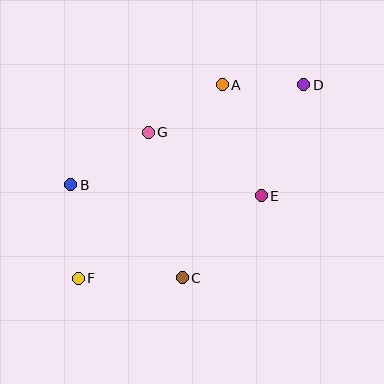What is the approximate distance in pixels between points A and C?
The distance between A and C is approximately 197 pixels.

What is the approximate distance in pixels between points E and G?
The distance between E and G is approximately 130 pixels.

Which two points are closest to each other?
Points A and D are closest to each other.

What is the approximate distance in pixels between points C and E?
The distance between C and E is approximately 114 pixels.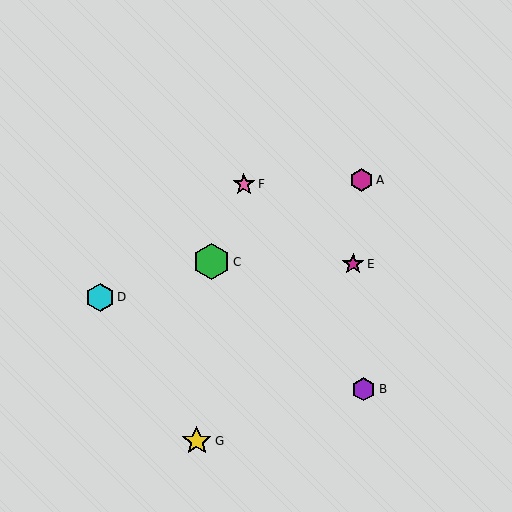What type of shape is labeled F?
Shape F is a pink star.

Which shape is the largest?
The green hexagon (labeled C) is the largest.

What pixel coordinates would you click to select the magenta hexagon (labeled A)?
Click at (361, 180) to select the magenta hexagon A.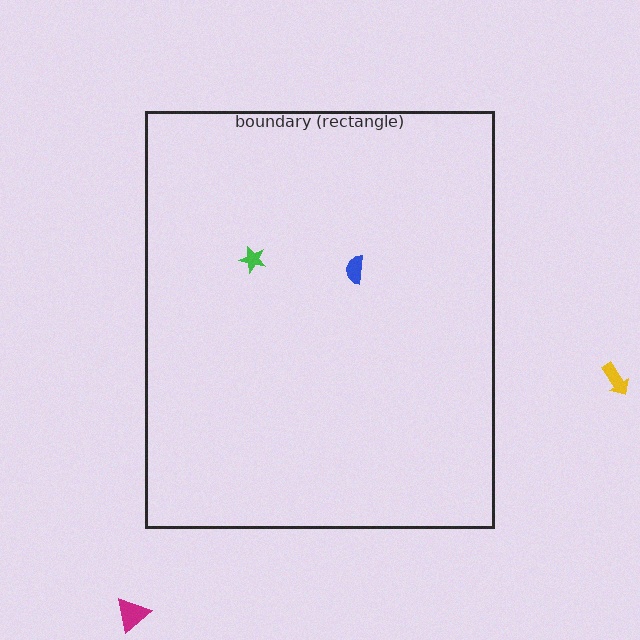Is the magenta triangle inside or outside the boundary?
Outside.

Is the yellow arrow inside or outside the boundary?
Outside.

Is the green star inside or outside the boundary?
Inside.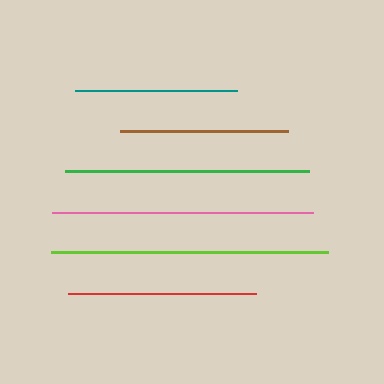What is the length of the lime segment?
The lime segment is approximately 277 pixels long.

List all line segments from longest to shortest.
From longest to shortest: lime, pink, green, red, brown, teal.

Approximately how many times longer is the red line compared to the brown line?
The red line is approximately 1.1 times the length of the brown line.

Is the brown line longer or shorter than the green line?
The green line is longer than the brown line.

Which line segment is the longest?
The lime line is the longest at approximately 277 pixels.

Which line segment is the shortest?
The teal line is the shortest at approximately 162 pixels.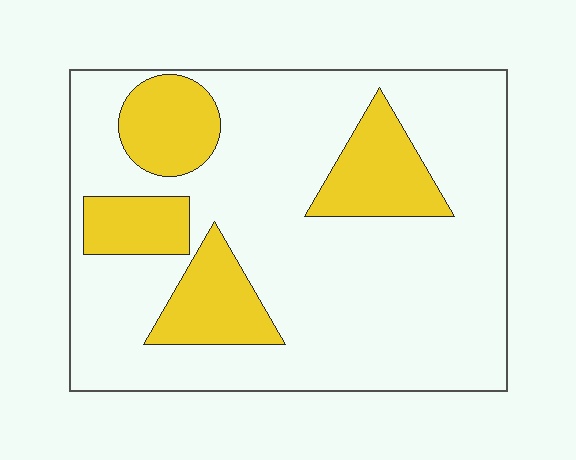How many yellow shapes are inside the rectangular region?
4.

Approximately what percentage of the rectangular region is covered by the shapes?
Approximately 25%.